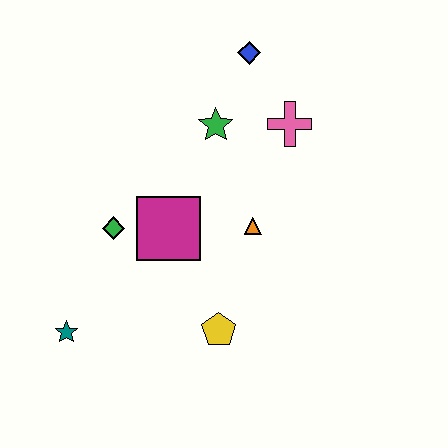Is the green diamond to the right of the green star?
No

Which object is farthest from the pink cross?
The teal star is farthest from the pink cross.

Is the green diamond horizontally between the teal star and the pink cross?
Yes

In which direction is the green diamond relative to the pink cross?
The green diamond is to the left of the pink cross.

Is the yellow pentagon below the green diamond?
Yes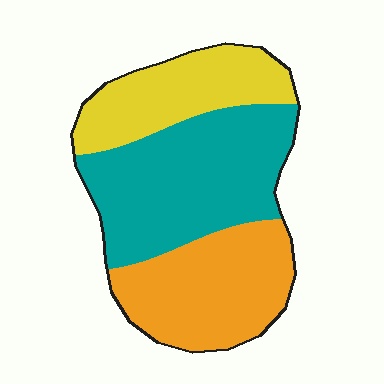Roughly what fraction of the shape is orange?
Orange covers about 30% of the shape.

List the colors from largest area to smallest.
From largest to smallest: teal, orange, yellow.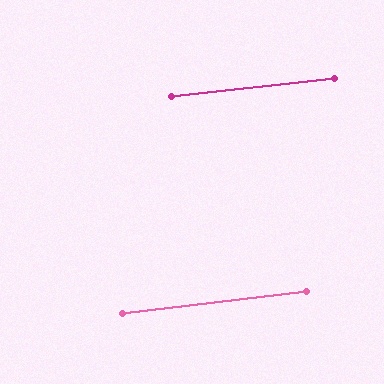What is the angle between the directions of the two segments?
Approximately 1 degree.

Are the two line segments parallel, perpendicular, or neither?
Parallel — their directions differ by only 0.5°.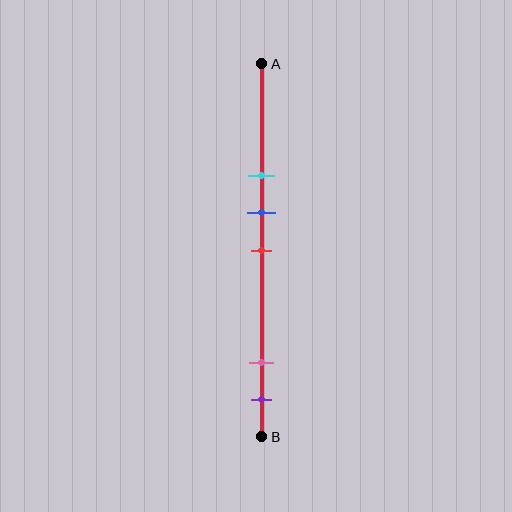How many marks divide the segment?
There are 5 marks dividing the segment.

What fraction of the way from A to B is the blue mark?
The blue mark is approximately 40% (0.4) of the way from A to B.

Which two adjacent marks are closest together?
The blue and red marks are the closest adjacent pair.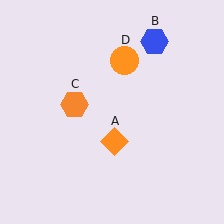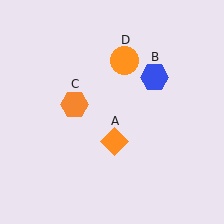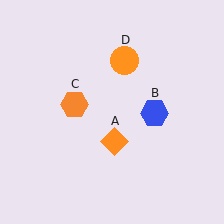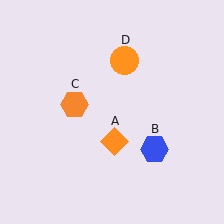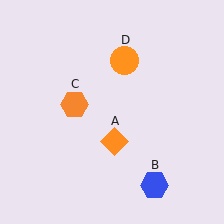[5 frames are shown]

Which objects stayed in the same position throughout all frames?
Orange diamond (object A) and orange hexagon (object C) and orange circle (object D) remained stationary.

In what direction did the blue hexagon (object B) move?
The blue hexagon (object B) moved down.